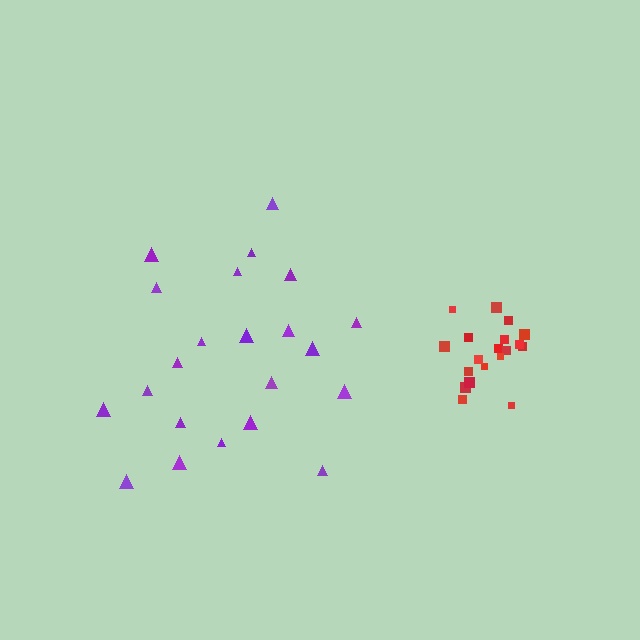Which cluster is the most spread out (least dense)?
Purple.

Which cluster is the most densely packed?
Red.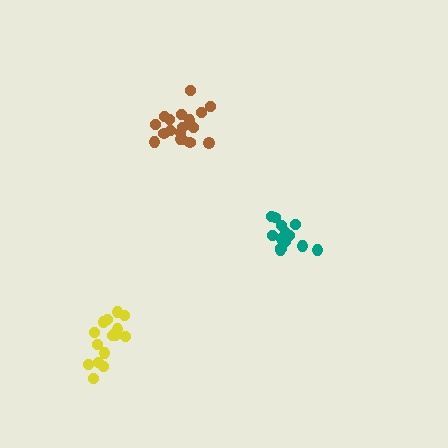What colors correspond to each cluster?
The clusters are colored: teal, brown, yellow.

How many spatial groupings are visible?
There are 3 spatial groupings.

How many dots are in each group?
Group 1: 14 dots, Group 2: 18 dots, Group 3: 16 dots (48 total).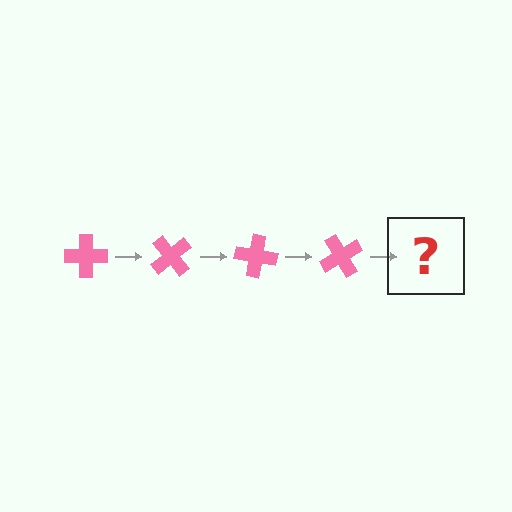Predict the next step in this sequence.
The next step is a pink cross rotated 200 degrees.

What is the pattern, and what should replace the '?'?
The pattern is that the cross rotates 50 degrees each step. The '?' should be a pink cross rotated 200 degrees.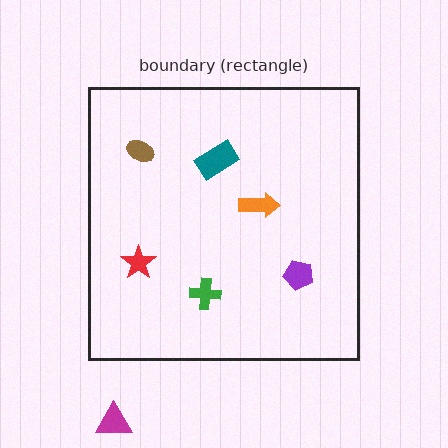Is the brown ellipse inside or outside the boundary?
Inside.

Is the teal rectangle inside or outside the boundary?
Inside.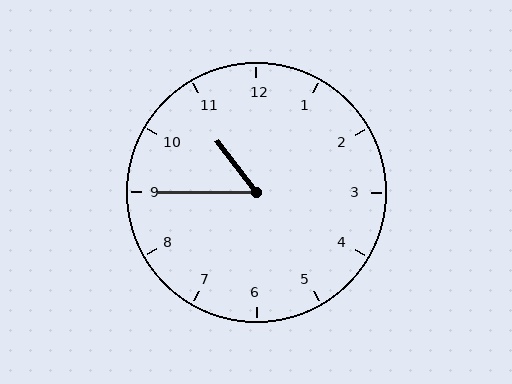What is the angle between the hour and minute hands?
Approximately 52 degrees.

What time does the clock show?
10:45.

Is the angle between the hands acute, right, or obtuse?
It is acute.